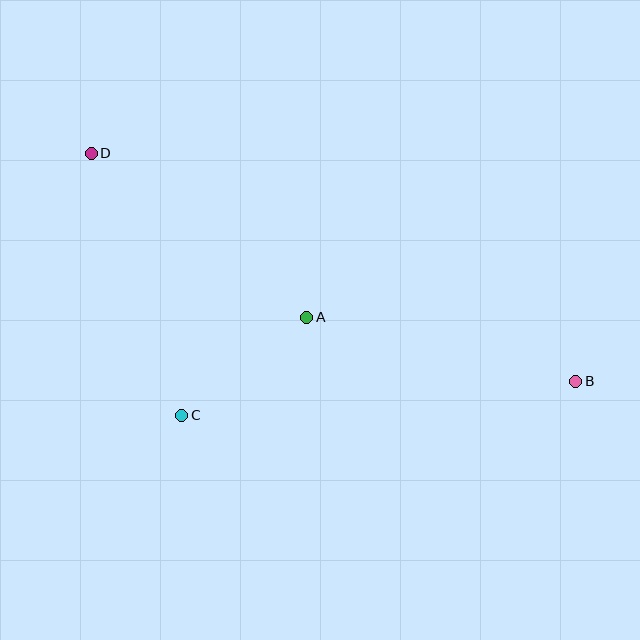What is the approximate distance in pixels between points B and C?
The distance between B and C is approximately 395 pixels.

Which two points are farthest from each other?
Points B and D are farthest from each other.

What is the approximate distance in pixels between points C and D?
The distance between C and D is approximately 277 pixels.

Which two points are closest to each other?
Points A and C are closest to each other.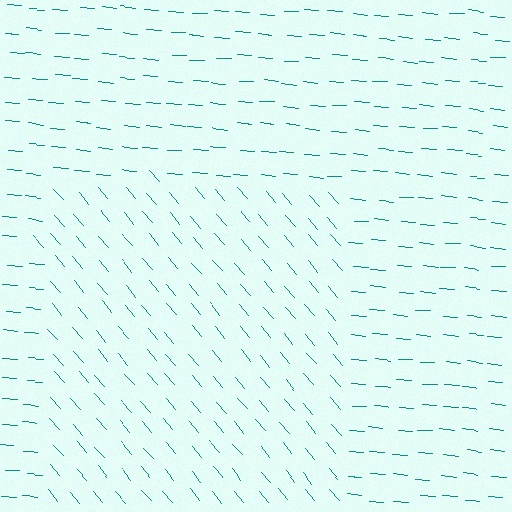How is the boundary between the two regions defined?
The boundary is defined purely by a change in line orientation (approximately 45 degrees difference). All lines are the same color and thickness.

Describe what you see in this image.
The image is filled with small teal line segments. A rectangle region in the image has lines oriented differently from the surrounding lines, creating a visible texture boundary.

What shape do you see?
I see a rectangle.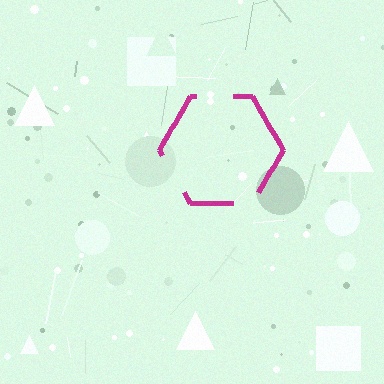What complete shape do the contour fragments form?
The contour fragments form a hexagon.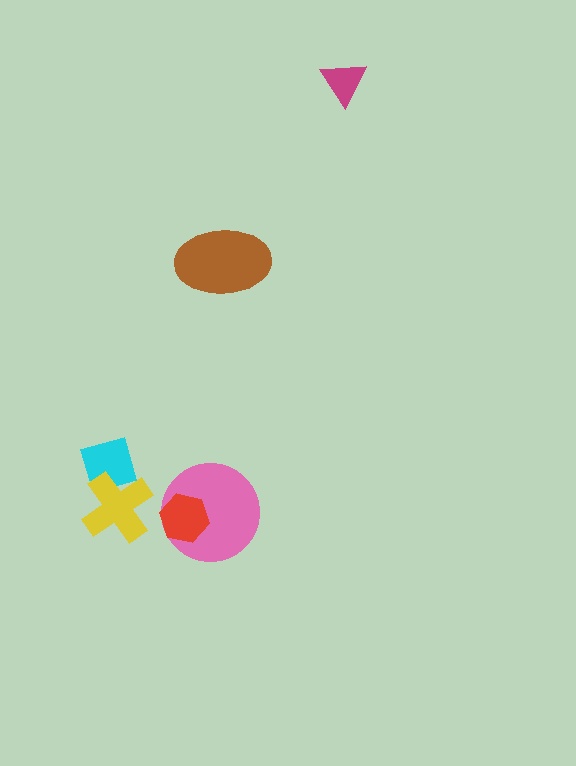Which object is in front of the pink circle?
The red hexagon is in front of the pink circle.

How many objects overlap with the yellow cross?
1 object overlaps with the yellow cross.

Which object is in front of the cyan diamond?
The yellow cross is in front of the cyan diamond.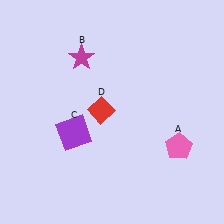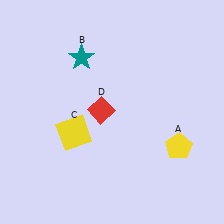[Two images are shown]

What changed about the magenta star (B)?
In Image 1, B is magenta. In Image 2, it changed to teal.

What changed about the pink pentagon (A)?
In Image 1, A is pink. In Image 2, it changed to yellow.